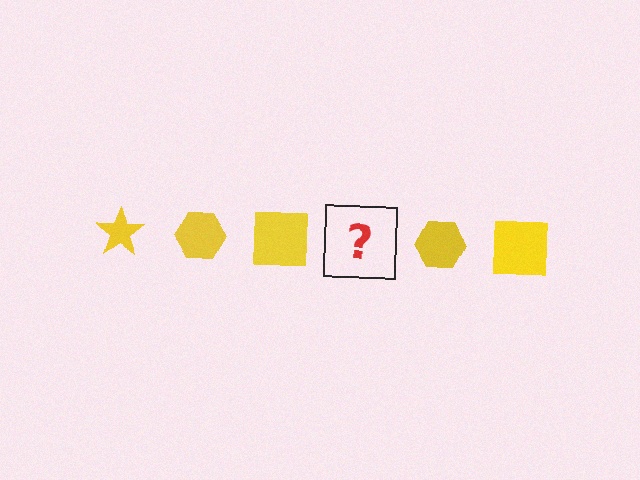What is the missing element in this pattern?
The missing element is a yellow star.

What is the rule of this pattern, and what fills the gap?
The rule is that the pattern cycles through star, hexagon, square shapes in yellow. The gap should be filled with a yellow star.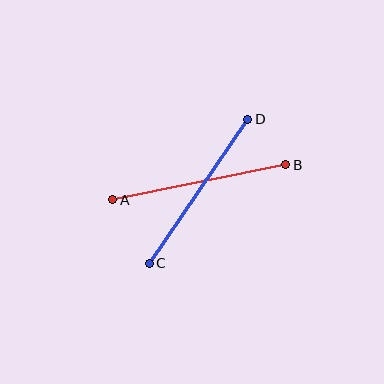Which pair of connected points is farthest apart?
Points A and B are farthest apart.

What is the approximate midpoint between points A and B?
The midpoint is at approximately (199, 182) pixels.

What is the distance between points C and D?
The distance is approximately 174 pixels.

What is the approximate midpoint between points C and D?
The midpoint is at approximately (198, 191) pixels.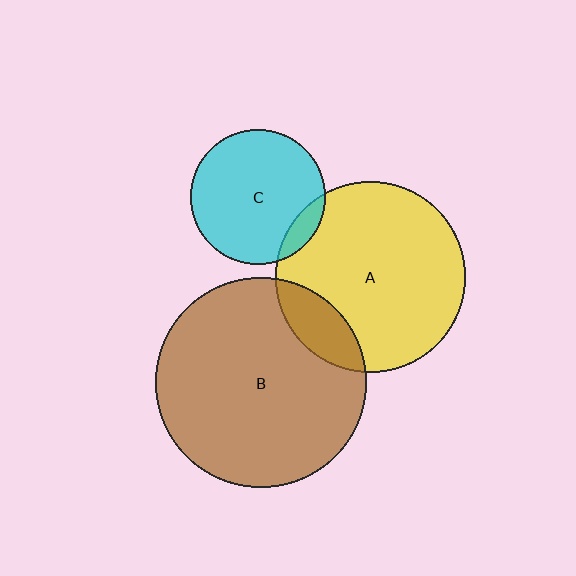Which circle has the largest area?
Circle B (brown).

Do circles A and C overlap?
Yes.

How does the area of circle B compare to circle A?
Approximately 1.2 times.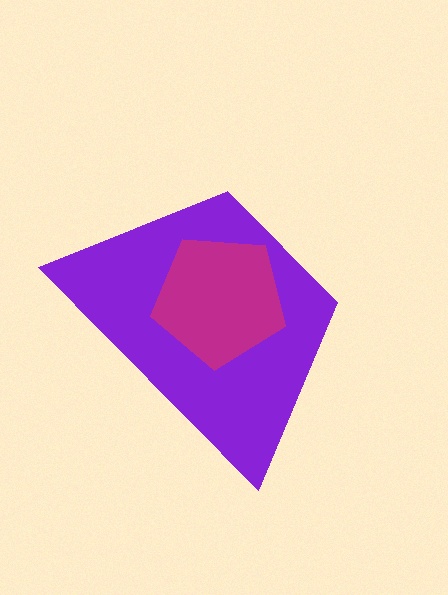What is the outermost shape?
The purple trapezoid.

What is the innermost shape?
The magenta pentagon.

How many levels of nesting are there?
2.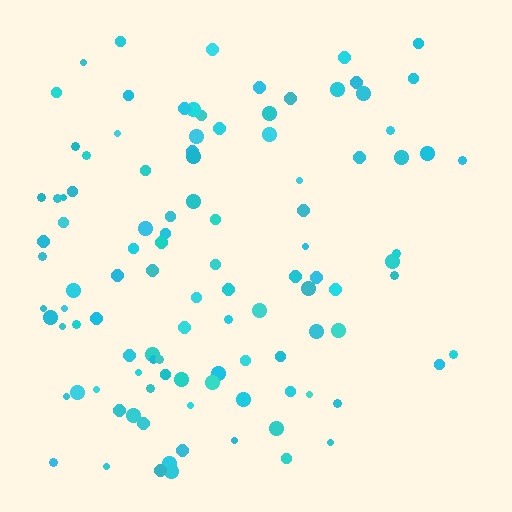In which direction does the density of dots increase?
From right to left, with the left side densest.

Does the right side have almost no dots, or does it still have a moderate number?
Still a moderate number, just noticeably fewer than the left.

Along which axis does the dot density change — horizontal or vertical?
Horizontal.